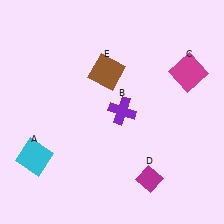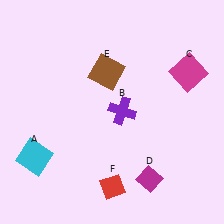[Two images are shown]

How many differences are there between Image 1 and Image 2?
There is 1 difference between the two images.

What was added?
A red diamond (F) was added in Image 2.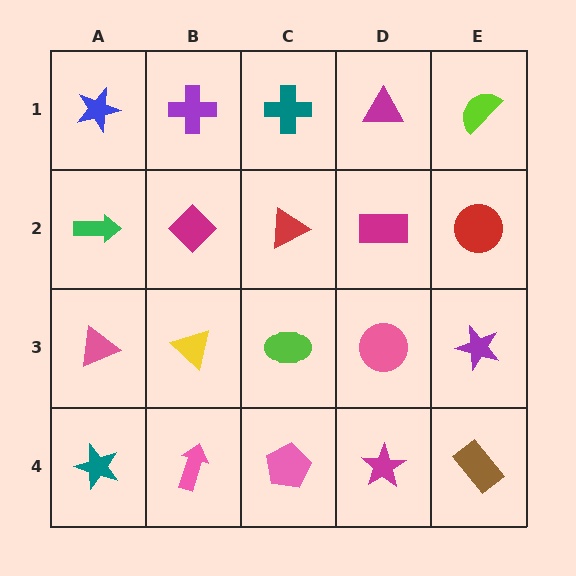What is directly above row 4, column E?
A purple star.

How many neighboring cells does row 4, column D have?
3.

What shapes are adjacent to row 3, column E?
A red circle (row 2, column E), a brown rectangle (row 4, column E), a pink circle (row 3, column D).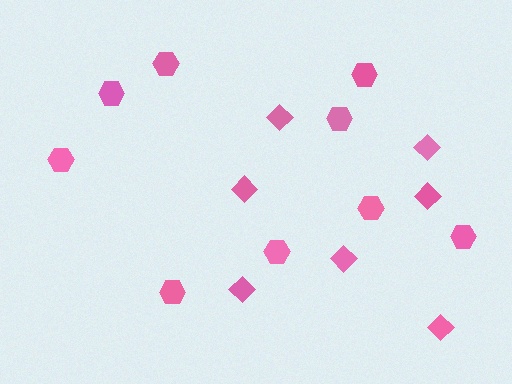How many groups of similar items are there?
There are 2 groups: one group of hexagons (9) and one group of diamonds (7).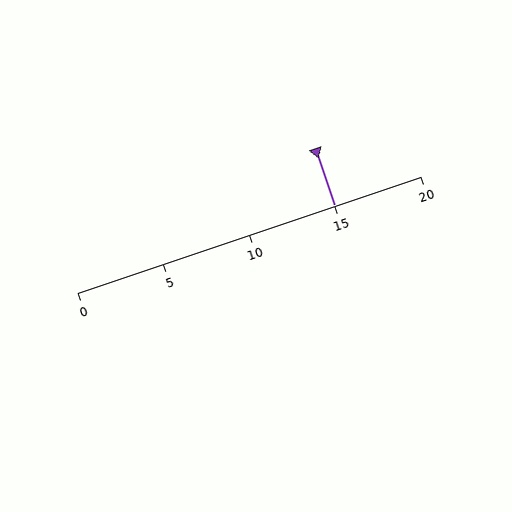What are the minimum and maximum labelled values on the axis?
The axis runs from 0 to 20.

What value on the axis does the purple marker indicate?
The marker indicates approximately 15.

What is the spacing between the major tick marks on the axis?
The major ticks are spaced 5 apart.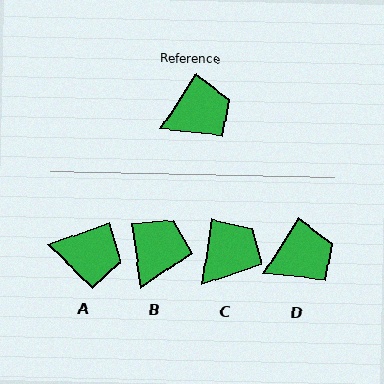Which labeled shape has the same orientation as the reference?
D.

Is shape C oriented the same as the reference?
No, it is off by about 24 degrees.